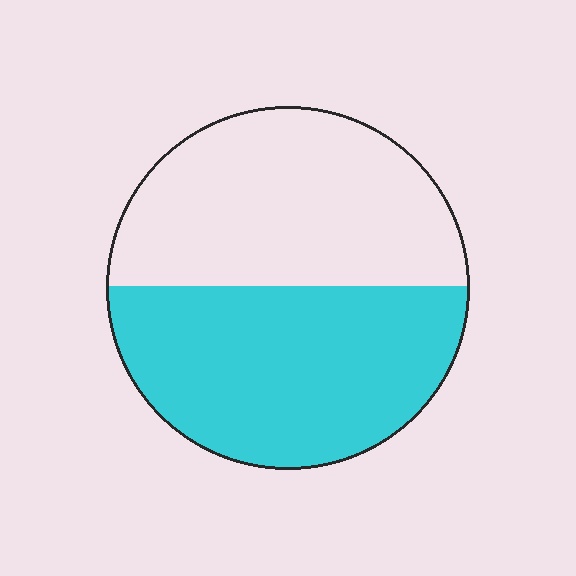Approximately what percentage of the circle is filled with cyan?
Approximately 50%.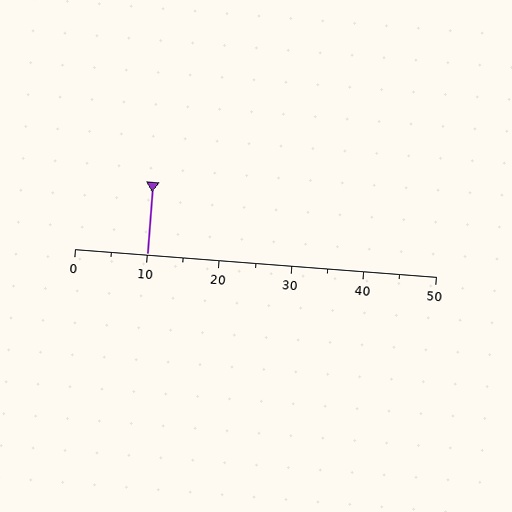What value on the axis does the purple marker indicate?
The marker indicates approximately 10.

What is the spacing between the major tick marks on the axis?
The major ticks are spaced 10 apart.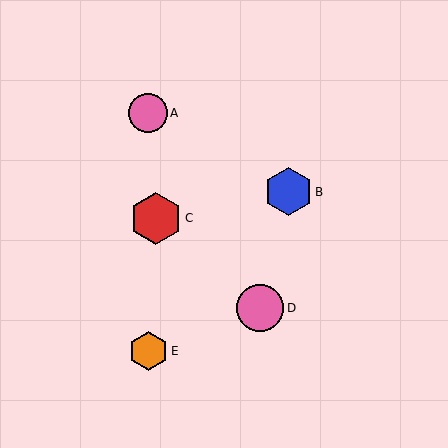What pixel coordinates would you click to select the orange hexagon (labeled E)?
Click at (148, 351) to select the orange hexagon E.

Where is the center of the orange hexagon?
The center of the orange hexagon is at (148, 351).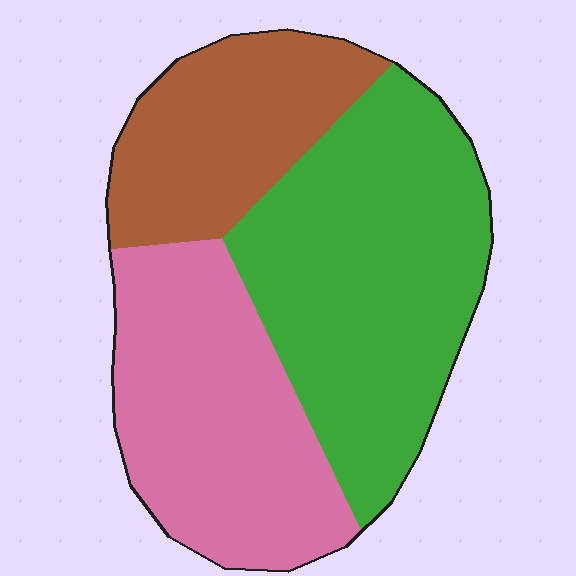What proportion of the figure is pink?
Pink takes up about one third (1/3) of the figure.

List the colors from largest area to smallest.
From largest to smallest: green, pink, brown.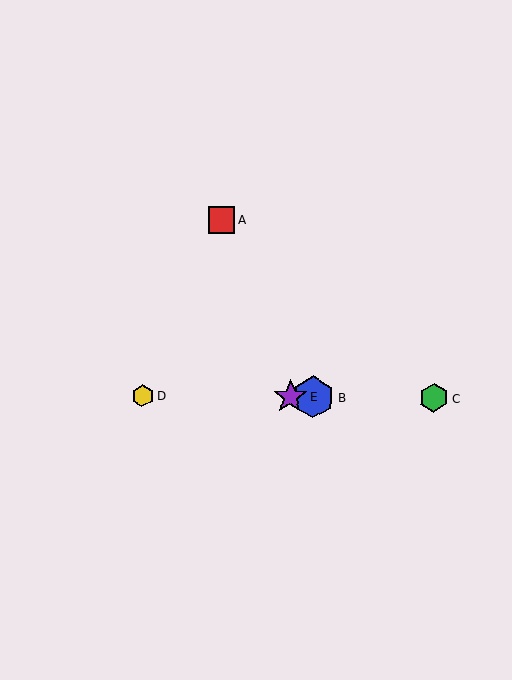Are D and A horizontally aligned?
No, D is at y≈396 and A is at y≈220.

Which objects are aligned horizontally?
Objects B, C, D, E are aligned horizontally.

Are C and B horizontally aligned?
Yes, both are at y≈398.